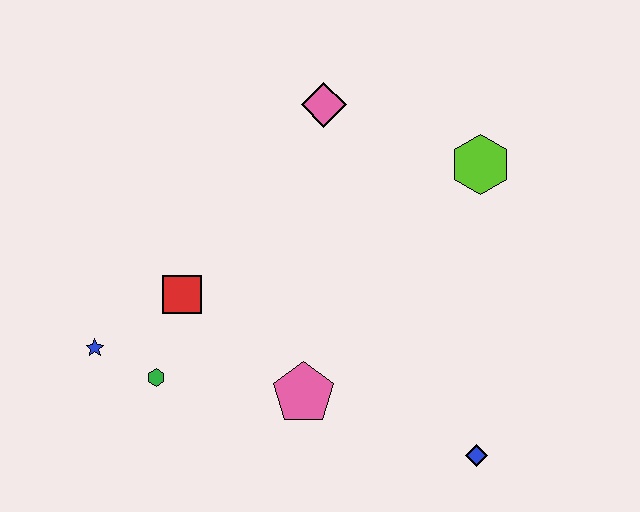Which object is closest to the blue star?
The green hexagon is closest to the blue star.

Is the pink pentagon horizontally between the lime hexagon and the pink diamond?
No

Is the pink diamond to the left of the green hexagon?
No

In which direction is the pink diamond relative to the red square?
The pink diamond is above the red square.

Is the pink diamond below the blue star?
No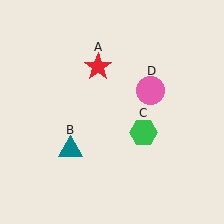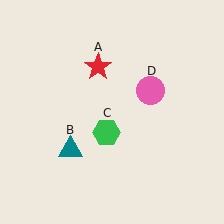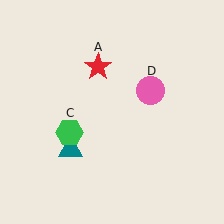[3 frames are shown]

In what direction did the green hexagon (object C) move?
The green hexagon (object C) moved left.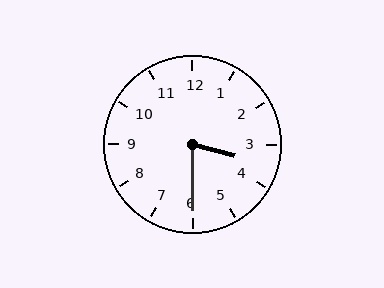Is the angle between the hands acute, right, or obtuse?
It is acute.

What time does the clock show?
3:30.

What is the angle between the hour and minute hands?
Approximately 75 degrees.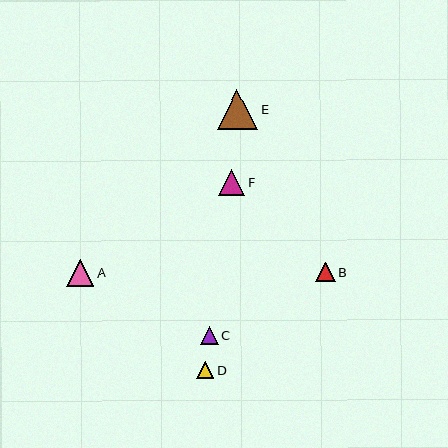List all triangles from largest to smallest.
From largest to smallest: E, A, F, B, C, D.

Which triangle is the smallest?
Triangle D is the smallest with a size of approximately 18 pixels.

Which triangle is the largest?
Triangle E is the largest with a size of approximately 40 pixels.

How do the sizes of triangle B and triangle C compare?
Triangle B and triangle C are approximately the same size.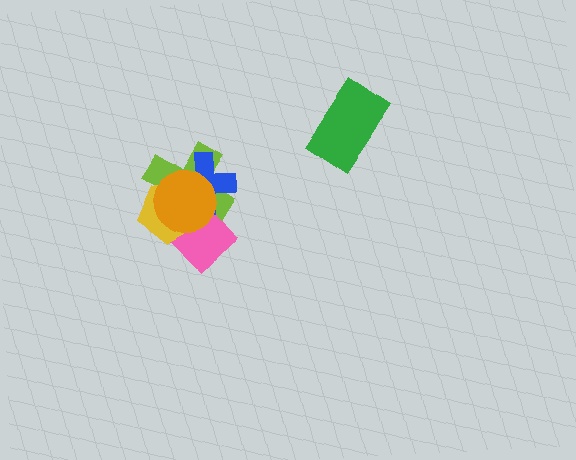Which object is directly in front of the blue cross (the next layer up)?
The yellow pentagon is directly in front of the blue cross.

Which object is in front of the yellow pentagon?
The orange circle is in front of the yellow pentagon.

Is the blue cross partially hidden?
Yes, it is partially covered by another shape.